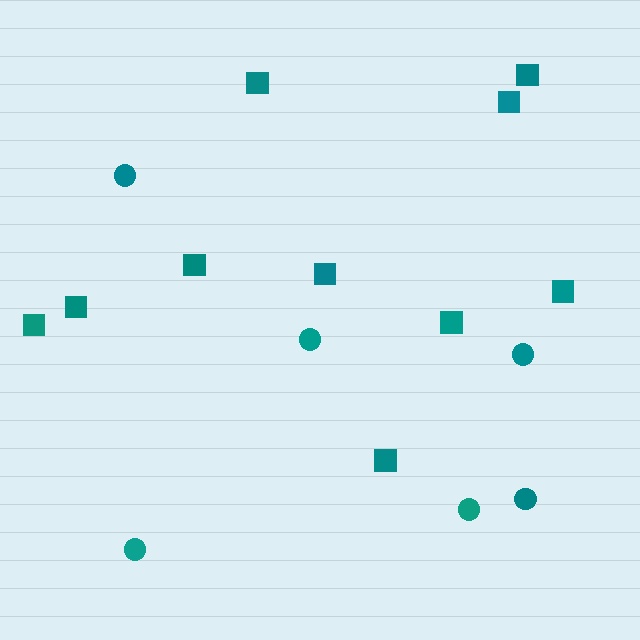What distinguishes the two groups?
There are 2 groups: one group of circles (6) and one group of squares (10).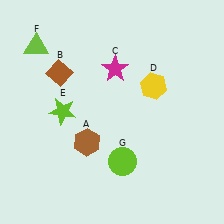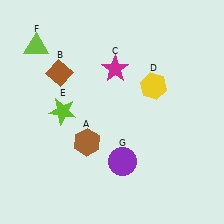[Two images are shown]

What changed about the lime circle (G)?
In Image 1, G is lime. In Image 2, it changed to purple.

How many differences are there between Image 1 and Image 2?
There is 1 difference between the two images.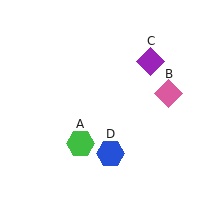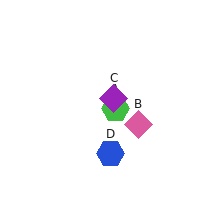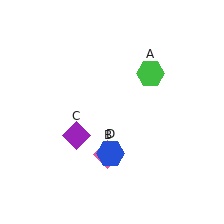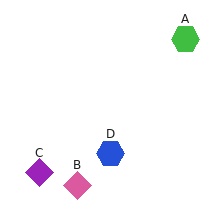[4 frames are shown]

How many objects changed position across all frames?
3 objects changed position: green hexagon (object A), pink diamond (object B), purple diamond (object C).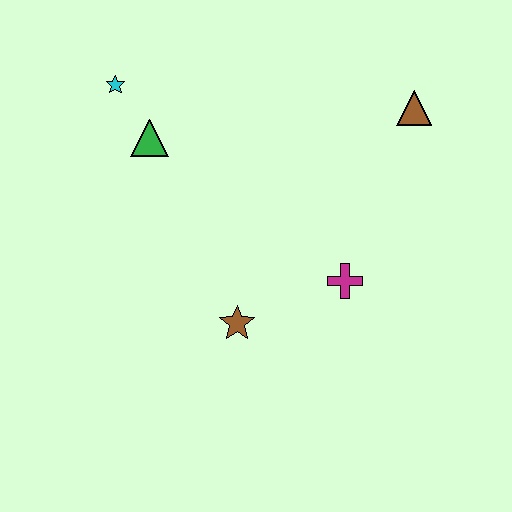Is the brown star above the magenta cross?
No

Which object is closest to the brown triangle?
The magenta cross is closest to the brown triangle.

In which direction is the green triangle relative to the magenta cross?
The green triangle is to the left of the magenta cross.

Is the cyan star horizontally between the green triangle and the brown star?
No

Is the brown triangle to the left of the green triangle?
No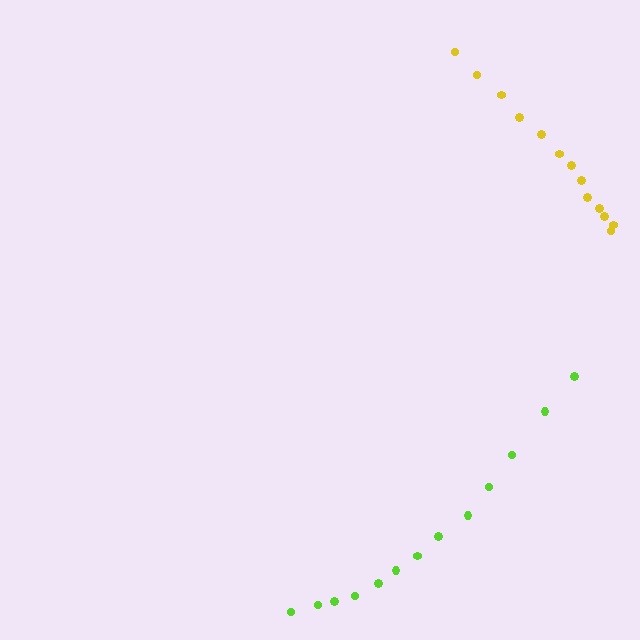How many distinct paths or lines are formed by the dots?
There are 2 distinct paths.